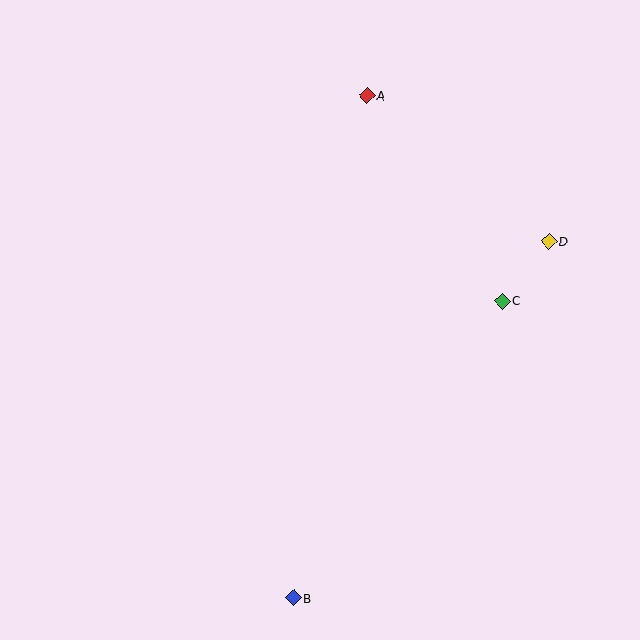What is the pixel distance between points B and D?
The distance between B and D is 439 pixels.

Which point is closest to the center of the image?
Point C at (502, 301) is closest to the center.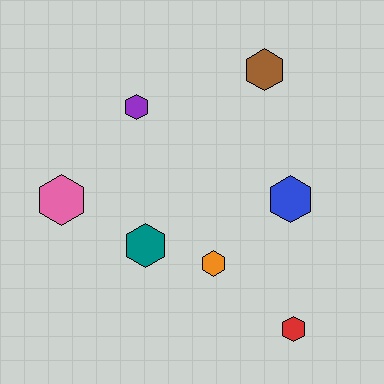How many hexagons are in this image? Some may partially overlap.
There are 7 hexagons.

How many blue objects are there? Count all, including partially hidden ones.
There is 1 blue object.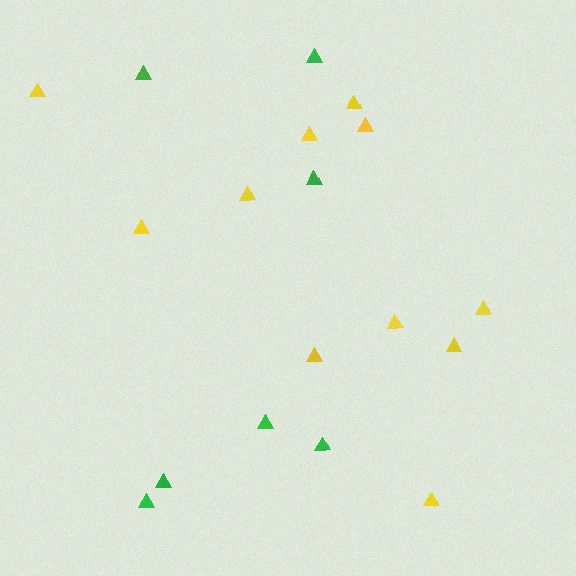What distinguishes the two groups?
There are 2 groups: one group of yellow triangles (11) and one group of green triangles (7).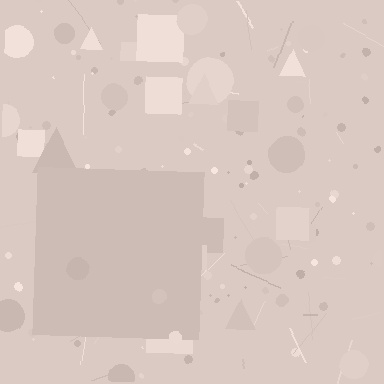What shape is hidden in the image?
A square is hidden in the image.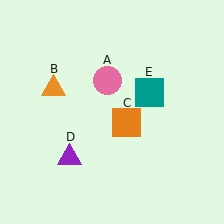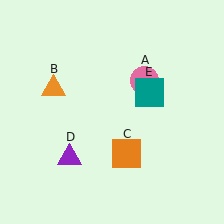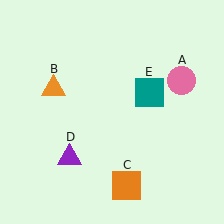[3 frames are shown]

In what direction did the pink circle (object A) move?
The pink circle (object A) moved right.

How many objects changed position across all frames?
2 objects changed position: pink circle (object A), orange square (object C).